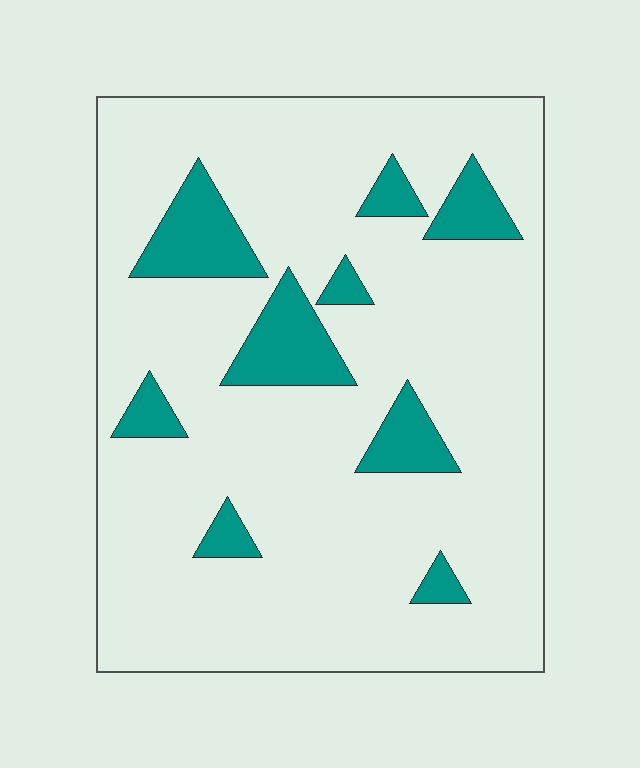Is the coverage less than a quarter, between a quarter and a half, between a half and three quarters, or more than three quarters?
Less than a quarter.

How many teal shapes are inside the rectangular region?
9.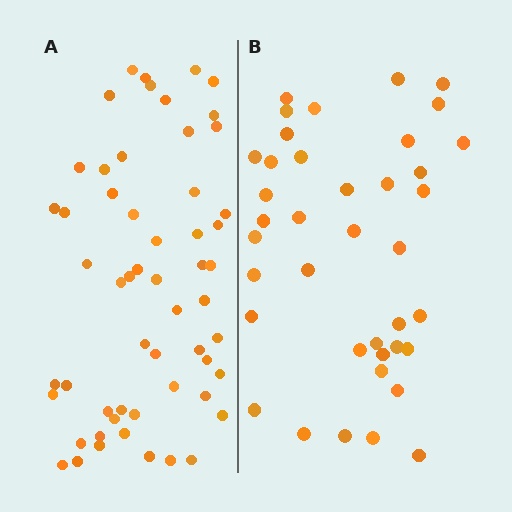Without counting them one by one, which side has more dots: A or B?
Region A (the left region) has more dots.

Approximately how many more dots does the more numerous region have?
Region A has approximately 15 more dots than region B.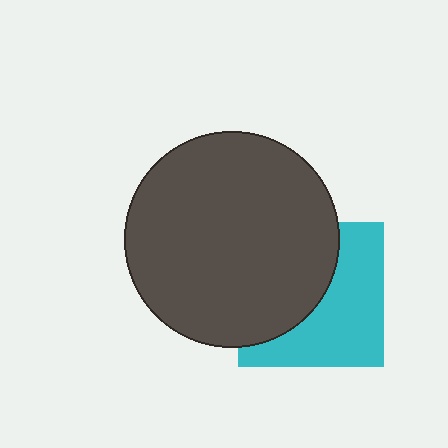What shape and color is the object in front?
The object in front is a dark gray circle.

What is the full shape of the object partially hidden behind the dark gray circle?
The partially hidden object is a cyan square.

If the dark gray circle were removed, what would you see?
You would see the complete cyan square.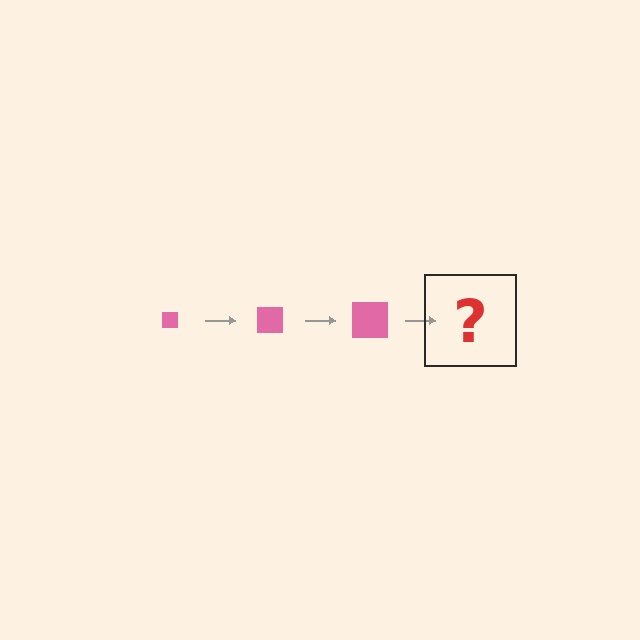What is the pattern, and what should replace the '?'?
The pattern is that the square gets progressively larger each step. The '?' should be a pink square, larger than the previous one.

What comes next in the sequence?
The next element should be a pink square, larger than the previous one.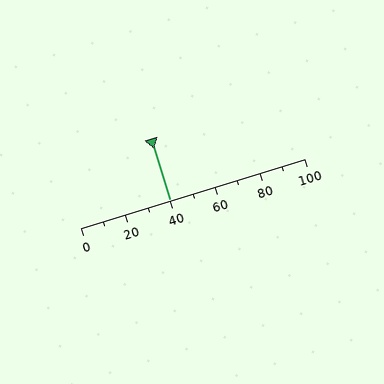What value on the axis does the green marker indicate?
The marker indicates approximately 40.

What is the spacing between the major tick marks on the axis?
The major ticks are spaced 20 apart.